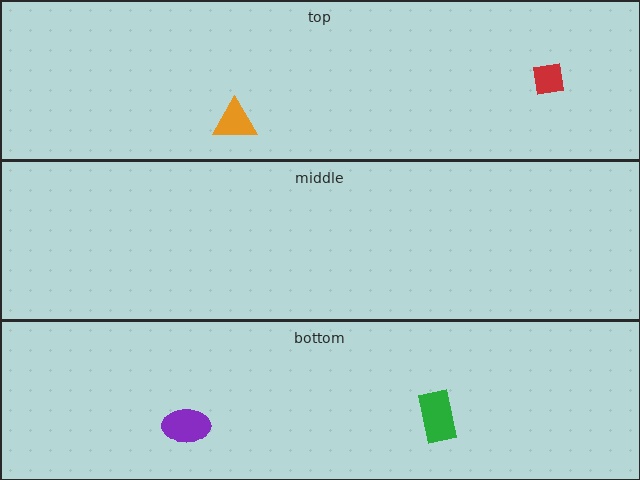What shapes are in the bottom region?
The purple ellipse, the green rectangle.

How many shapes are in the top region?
2.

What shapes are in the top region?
The orange triangle, the red square.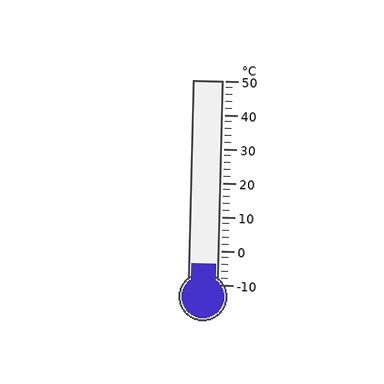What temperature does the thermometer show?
The thermometer shows approximately -4°C.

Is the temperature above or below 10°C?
The temperature is below 10°C.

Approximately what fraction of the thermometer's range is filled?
The thermometer is filled to approximately 10% of its range.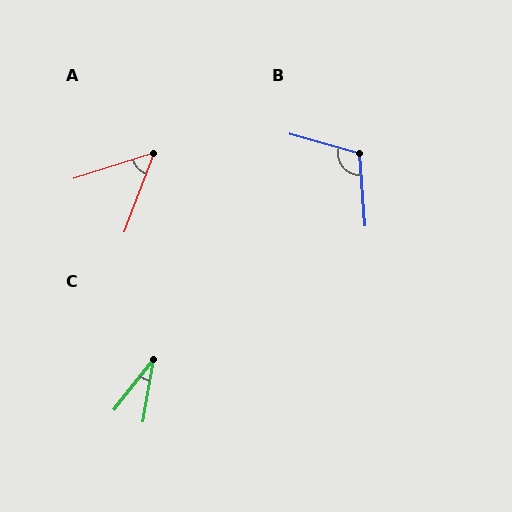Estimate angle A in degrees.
Approximately 51 degrees.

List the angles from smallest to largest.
C (29°), A (51°), B (110°).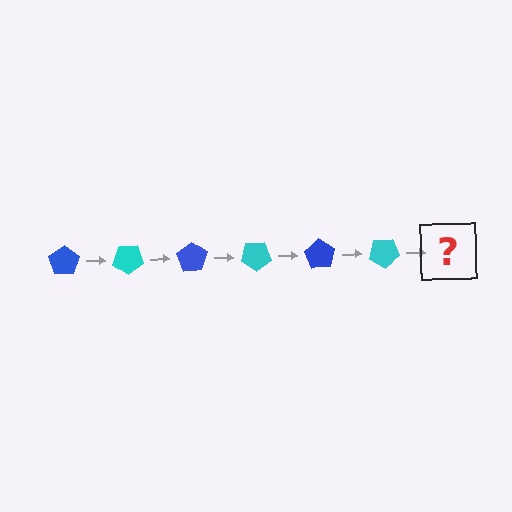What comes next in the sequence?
The next element should be a blue pentagon, rotated 210 degrees from the start.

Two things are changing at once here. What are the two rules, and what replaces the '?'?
The two rules are that it rotates 35 degrees each step and the color cycles through blue and cyan. The '?' should be a blue pentagon, rotated 210 degrees from the start.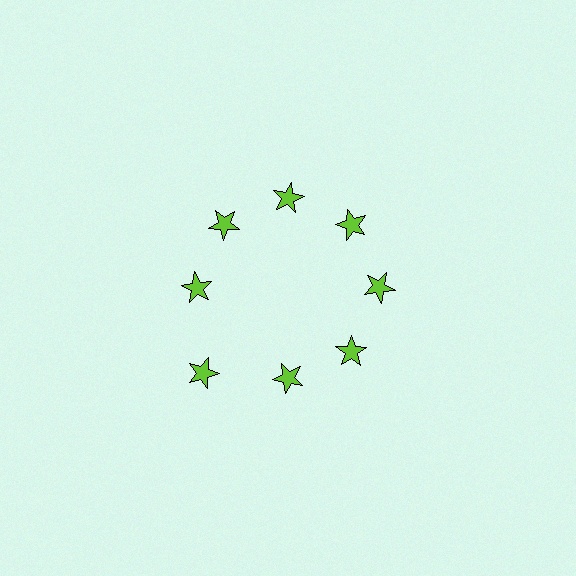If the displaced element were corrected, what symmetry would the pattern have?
It would have 8-fold rotational symmetry — the pattern would map onto itself every 45 degrees.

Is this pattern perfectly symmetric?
No. The 8 lime stars are arranged in a ring, but one element near the 8 o'clock position is pushed outward from the center, breaking the 8-fold rotational symmetry.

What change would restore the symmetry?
The symmetry would be restored by moving it inward, back onto the ring so that all 8 stars sit at equal angles and equal distance from the center.